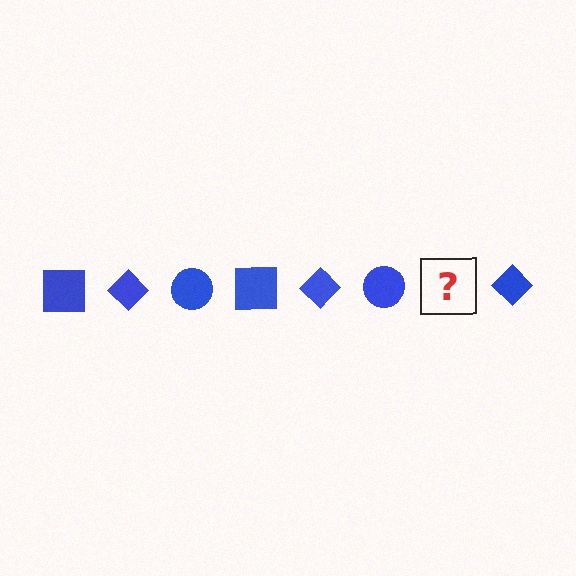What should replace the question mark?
The question mark should be replaced with a blue square.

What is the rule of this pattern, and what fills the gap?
The rule is that the pattern cycles through square, diamond, circle shapes in blue. The gap should be filled with a blue square.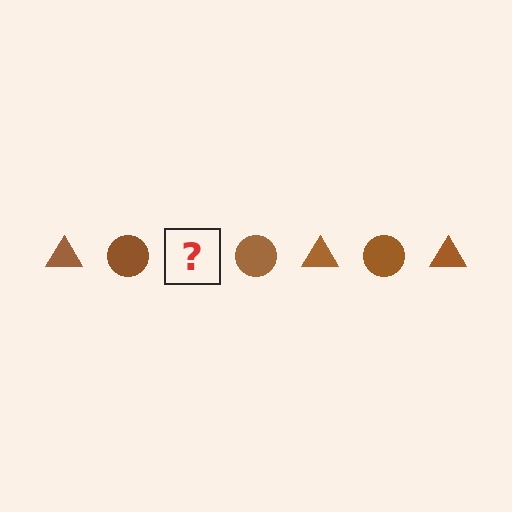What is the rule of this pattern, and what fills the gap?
The rule is that the pattern cycles through triangle, circle shapes in brown. The gap should be filled with a brown triangle.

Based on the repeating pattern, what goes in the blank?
The blank should be a brown triangle.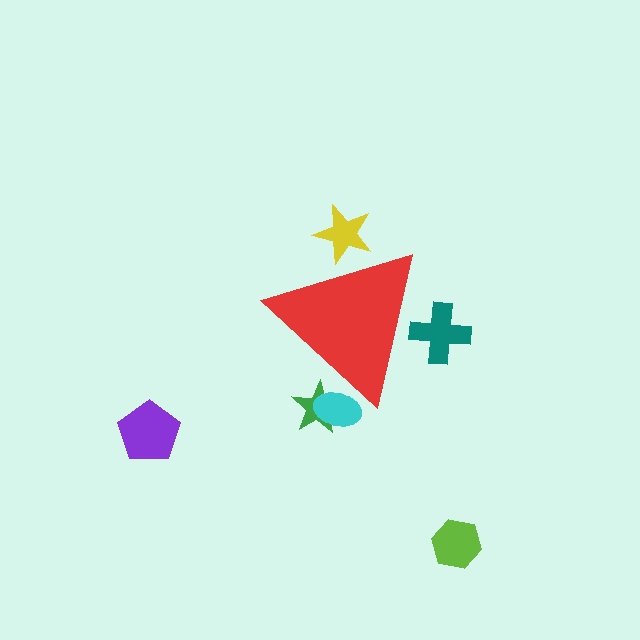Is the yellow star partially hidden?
Yes, the yellow star is partially hidden behind the red triangle.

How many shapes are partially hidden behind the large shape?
4 shapes are partially hidden.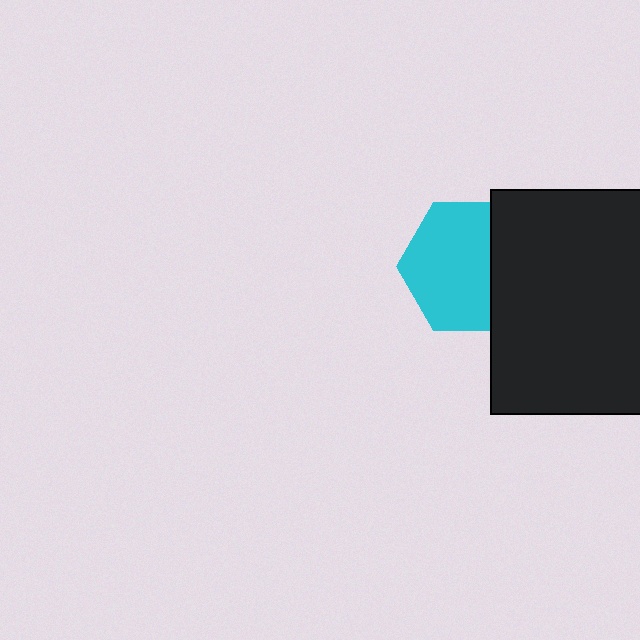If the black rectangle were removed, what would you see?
You would see the complete cyan hexagon.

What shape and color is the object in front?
The object in front is a black rectangle.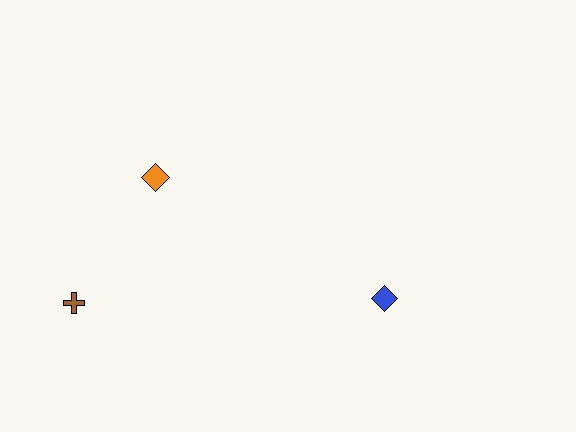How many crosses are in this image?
There is 1 cross.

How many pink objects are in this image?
There are no pink objects.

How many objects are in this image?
There are 3 objects.